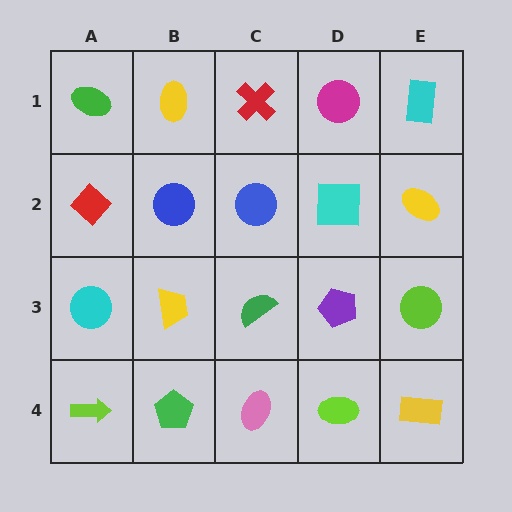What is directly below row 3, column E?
A yellow rectangle.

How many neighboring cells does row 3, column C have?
4.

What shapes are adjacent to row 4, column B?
A yellow trapezoid (row 3, column B), a lime arrow (row 4, column A), a pink ellipse (row 4, column C).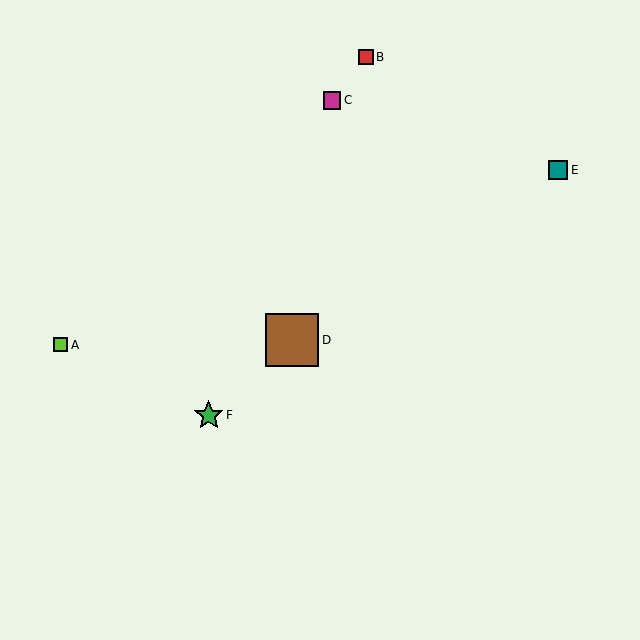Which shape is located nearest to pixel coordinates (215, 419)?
The green star (labeled F) at (209, 415) is nearest to that location.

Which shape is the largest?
The brown square (labeled D) is the largest.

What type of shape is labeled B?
Shape B is a red square.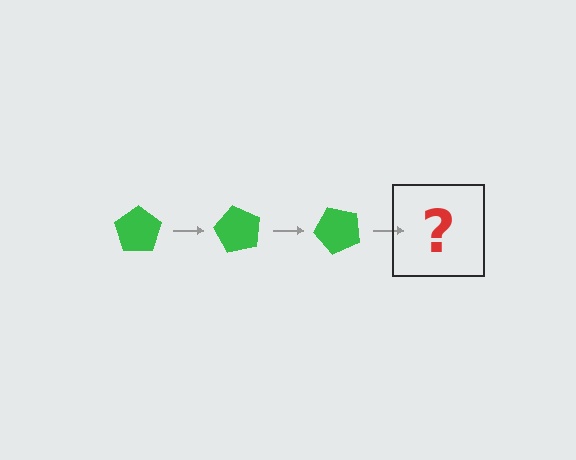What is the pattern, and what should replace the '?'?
The pattern is that the pentagon rotates 60 degrees each step. The '?' should be a green pentagon rotated 180 degrees.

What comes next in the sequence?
The next element should be a green pentagon rotated 180 degrees.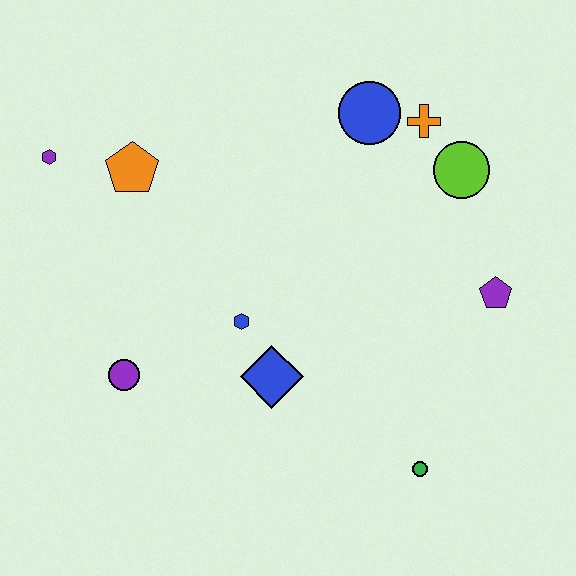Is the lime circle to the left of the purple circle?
No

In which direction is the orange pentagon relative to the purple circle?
The orange pentagon is above the purple circle.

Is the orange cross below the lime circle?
No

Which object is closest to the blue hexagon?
The blue diamond is closest to the blue hexagon.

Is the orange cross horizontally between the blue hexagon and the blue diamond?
No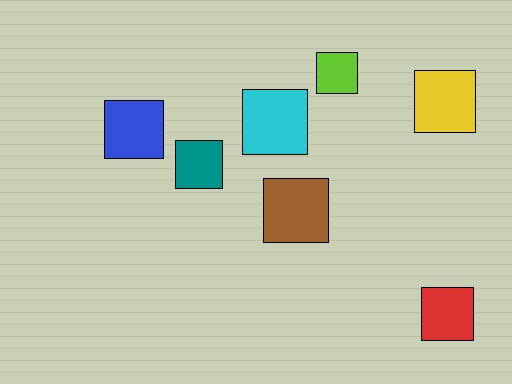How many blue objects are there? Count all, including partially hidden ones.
There is 1 blue object.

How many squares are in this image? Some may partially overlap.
There are 7 squares.